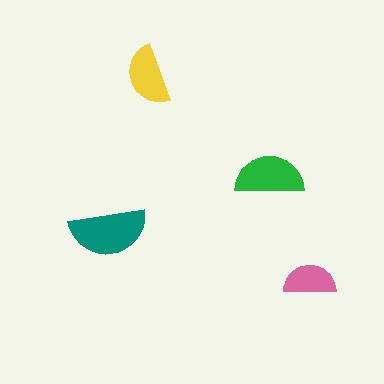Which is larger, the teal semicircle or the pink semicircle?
The teal one.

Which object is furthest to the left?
The teal semicircle is leftmost.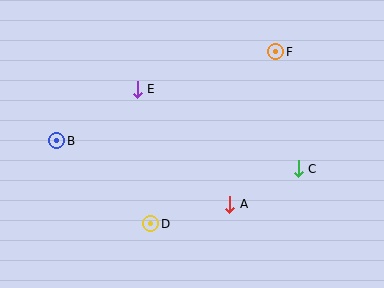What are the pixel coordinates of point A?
Point A is at (230, 204).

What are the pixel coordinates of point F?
Point F is at (275, 52).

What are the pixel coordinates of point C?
Point C is at (299, 169).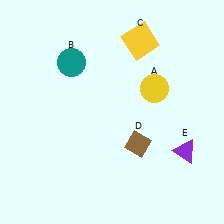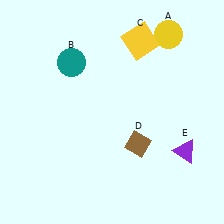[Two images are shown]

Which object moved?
The yellow circle (A) moved up.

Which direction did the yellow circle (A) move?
The yellow circle (A) moved up.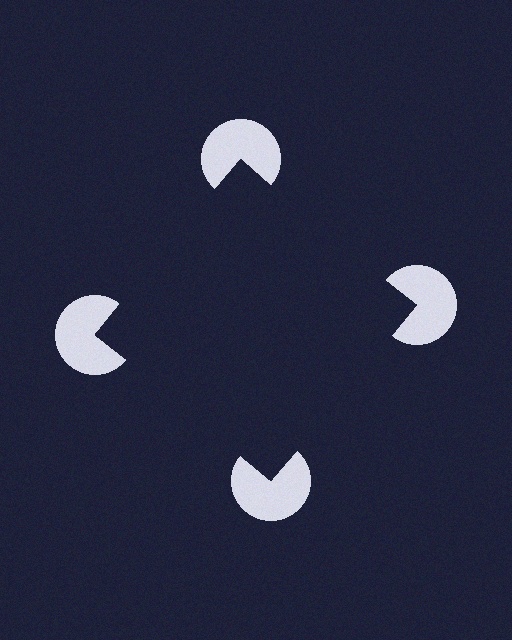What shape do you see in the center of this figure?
An illusory square — its edges are inferred from the aligned wedge cuts in the pac-man discs, not physically drawn.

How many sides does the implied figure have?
4 sides.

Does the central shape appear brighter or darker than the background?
It typically appears slightly darker than the background, even though no actual brightness change is drawn.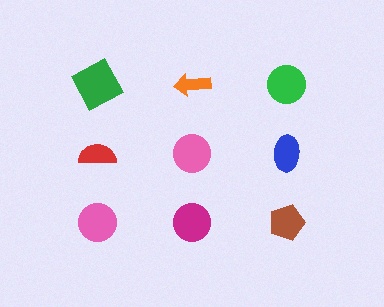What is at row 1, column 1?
A green square.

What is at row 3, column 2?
A magenta circle.